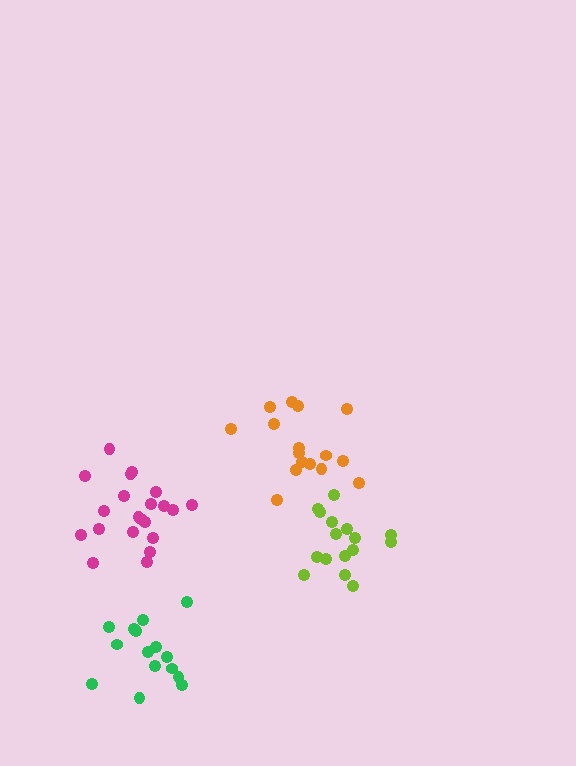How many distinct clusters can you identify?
There are 4 distinct clusters.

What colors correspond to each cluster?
The clusters are colored: orange, lime, green, magenta.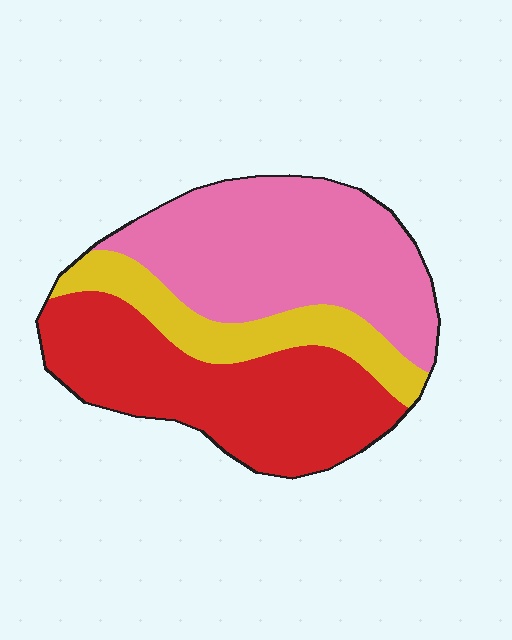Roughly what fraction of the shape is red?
Red covers around 40% of the shape.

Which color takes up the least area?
Yellow, at roughly 20%.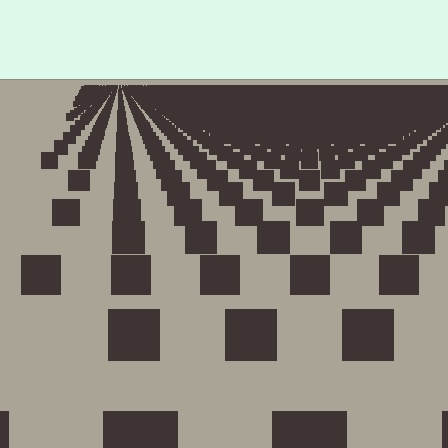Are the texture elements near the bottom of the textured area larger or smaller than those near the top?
Larger. Near the bottom, elements are closer to the viewer and appear at a bigger on-screen size.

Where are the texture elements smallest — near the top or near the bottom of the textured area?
Near the top.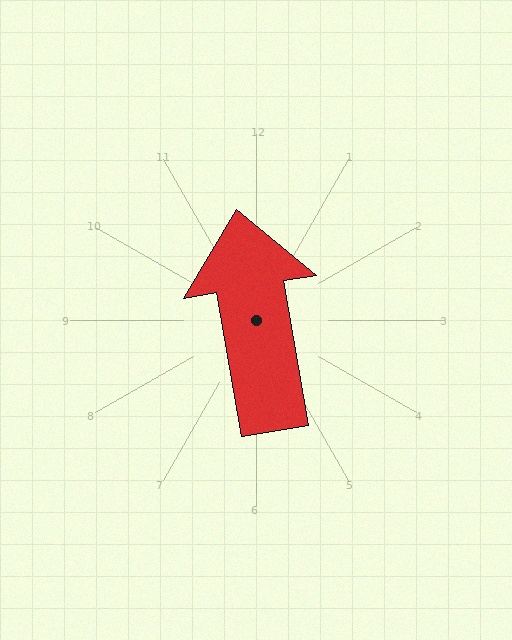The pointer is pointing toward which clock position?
Roughly 12 o'clock.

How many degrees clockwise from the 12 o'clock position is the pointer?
Approximately 350 degrees.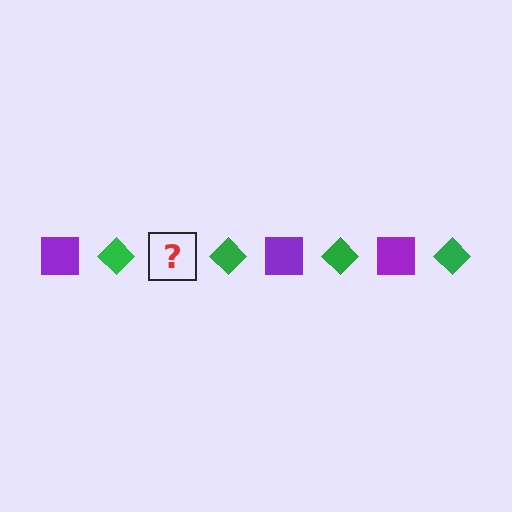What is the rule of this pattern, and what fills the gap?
The rule is that the pattern alternates between purple square and green diamond. The gap should be filled with a purple square.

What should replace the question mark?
The question mark should be replaced with a purple square.